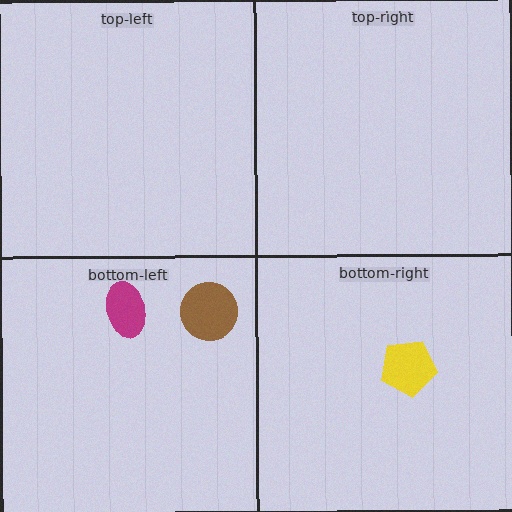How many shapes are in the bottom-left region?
2.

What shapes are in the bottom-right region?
The yellow pentagon.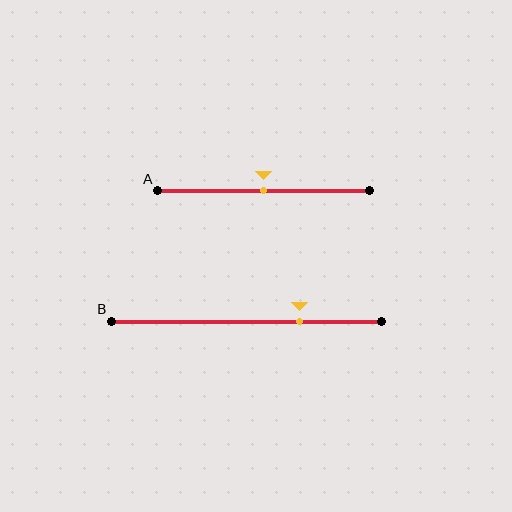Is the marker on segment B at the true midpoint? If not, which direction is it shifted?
No, the marker on segment B is shifted to the right by about 20% of the segment length.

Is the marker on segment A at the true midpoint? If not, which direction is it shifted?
Yes, the marker on segment A is at the true midpoint.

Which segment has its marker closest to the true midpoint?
Segment A has its marker closest to the true midpoint.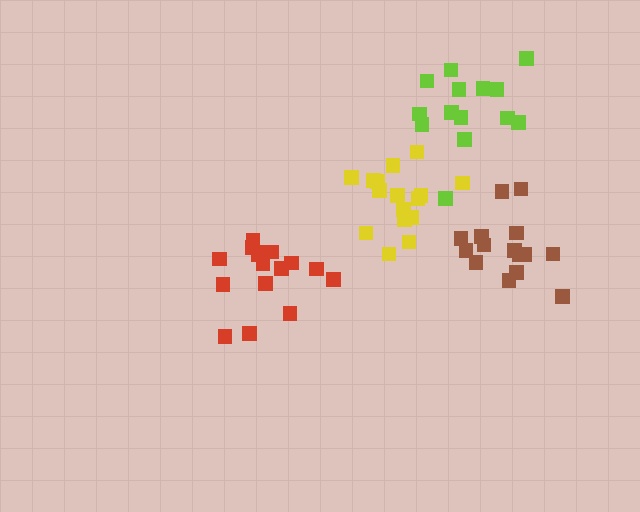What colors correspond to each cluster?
The clusters are colored: red, yellow, lime, brown.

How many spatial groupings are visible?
There are 4 spatial groupings.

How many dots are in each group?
Group 1: 16 dots, Group 2: 16 dots, Group 3: 14 dots, Group 4: 15 dots (61 total).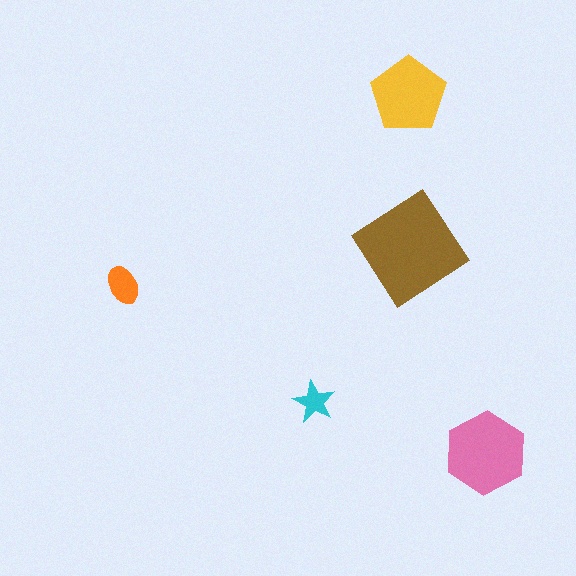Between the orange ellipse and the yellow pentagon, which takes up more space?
The yellow pentagon.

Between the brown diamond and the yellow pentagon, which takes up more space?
The brown diamond.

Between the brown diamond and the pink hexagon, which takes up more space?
The brown diamond.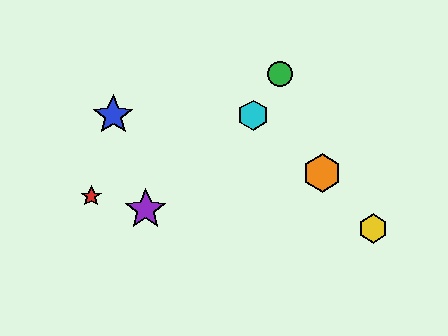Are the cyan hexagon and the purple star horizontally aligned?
No, the cyan hexagon is at y≈115 and the purple star is at y≈210.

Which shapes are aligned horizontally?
The blue star, the cyan hexagon are aligned horizontally.